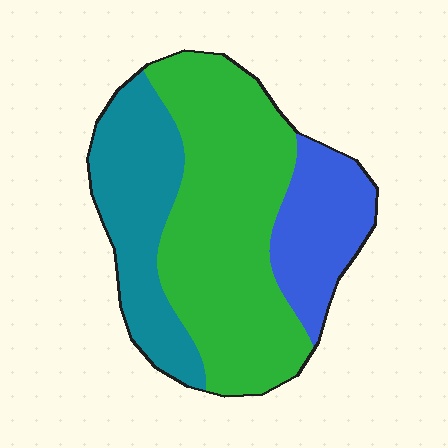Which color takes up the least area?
Blue, at roughly 20%.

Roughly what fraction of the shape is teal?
Teal covers 27% of the shape.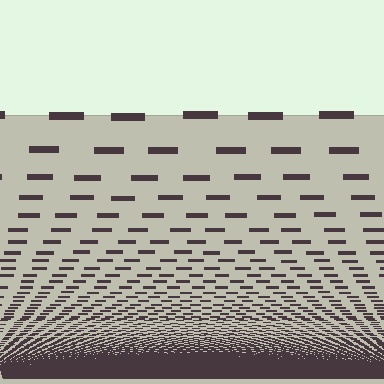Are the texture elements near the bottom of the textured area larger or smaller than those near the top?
Smaller. The gradient is inverted — elements near the bottom are smaller and denser.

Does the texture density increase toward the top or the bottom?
Density increases toward the bottom.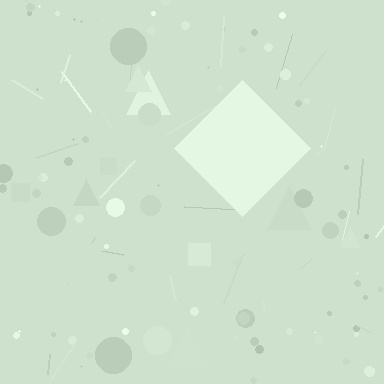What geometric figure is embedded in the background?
A diamond is embedded in the background.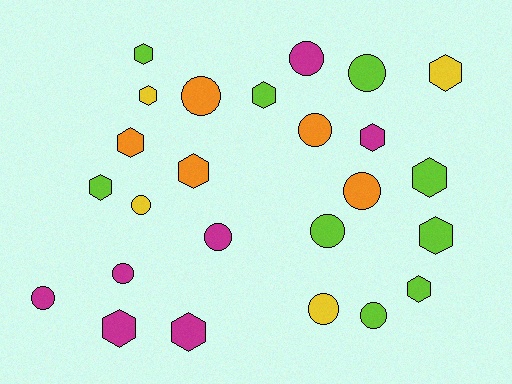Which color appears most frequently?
Lime, with 9 objects.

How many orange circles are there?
There are 3 orange circles.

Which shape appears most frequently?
Hexagon, with 13 objects.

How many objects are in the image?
There are 25 objects.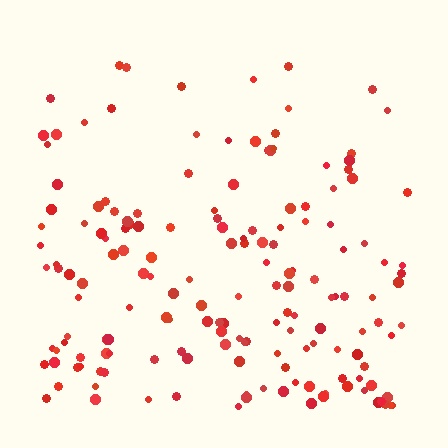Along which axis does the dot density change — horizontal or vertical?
Vertical.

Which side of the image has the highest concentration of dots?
The bottom.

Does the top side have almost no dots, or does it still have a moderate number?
Still a moderate number, just noticeably fewer than the bottom.